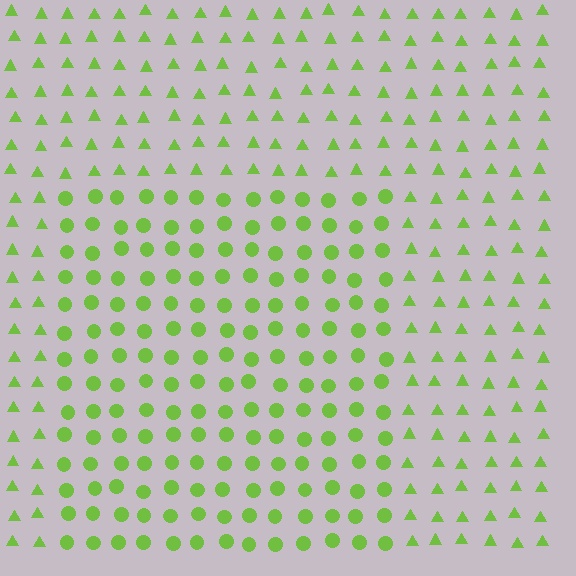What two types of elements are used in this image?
The image uses circles inside the rectangle region and triangles outside it.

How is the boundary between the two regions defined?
The boundary is defined by a change in element shape: circles inside vs. triangles outside. All elements share the same color and spacing.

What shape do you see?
I see a rectangle.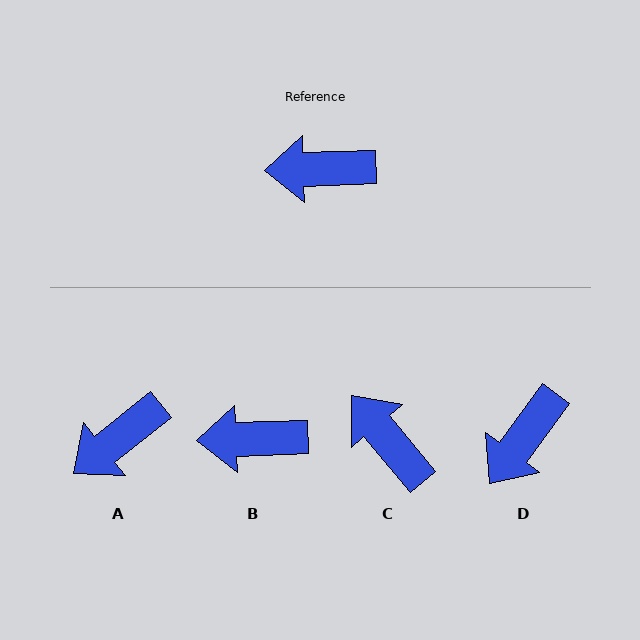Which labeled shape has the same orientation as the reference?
B.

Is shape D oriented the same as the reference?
No, it is off by about 51 degrees.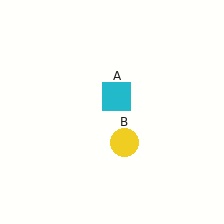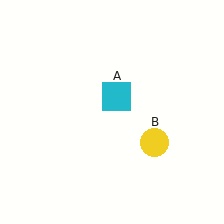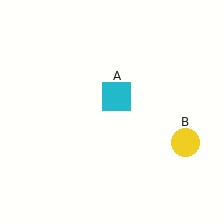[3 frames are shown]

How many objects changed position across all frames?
1 object changed position: yellow circle (object B).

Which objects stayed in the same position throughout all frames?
Cyan square (object A) remained stationary.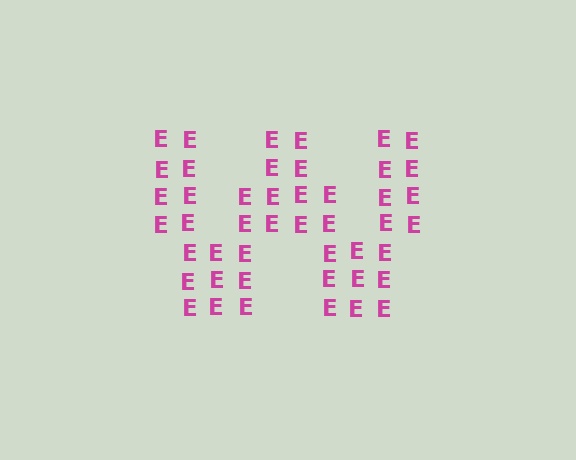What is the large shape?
The large shape is the letter W.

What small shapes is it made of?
It is made of small letter E's.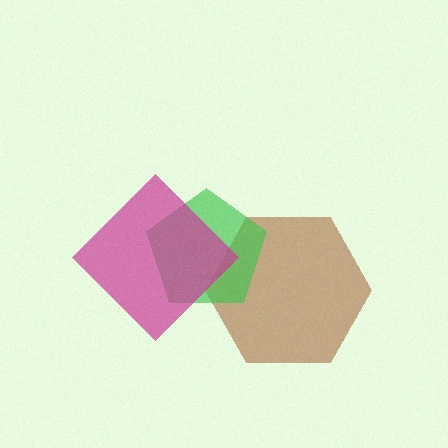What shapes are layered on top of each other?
The layered shapes are: a brown hexagon, a green pentagon, a magenta diamond.